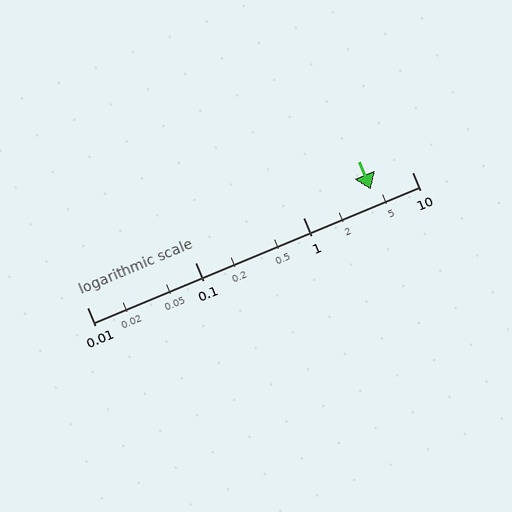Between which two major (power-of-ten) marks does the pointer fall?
The pointer is between 1 and 10.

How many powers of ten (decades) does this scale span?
The scale spans 3 decades, from 0.01 to 10.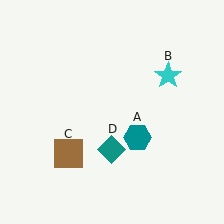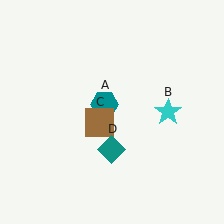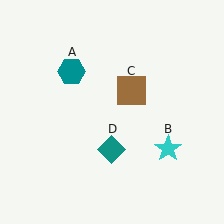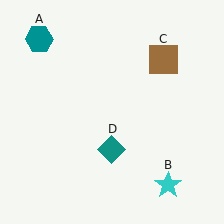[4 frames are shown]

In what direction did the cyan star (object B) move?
The cyan star (object B) moved down.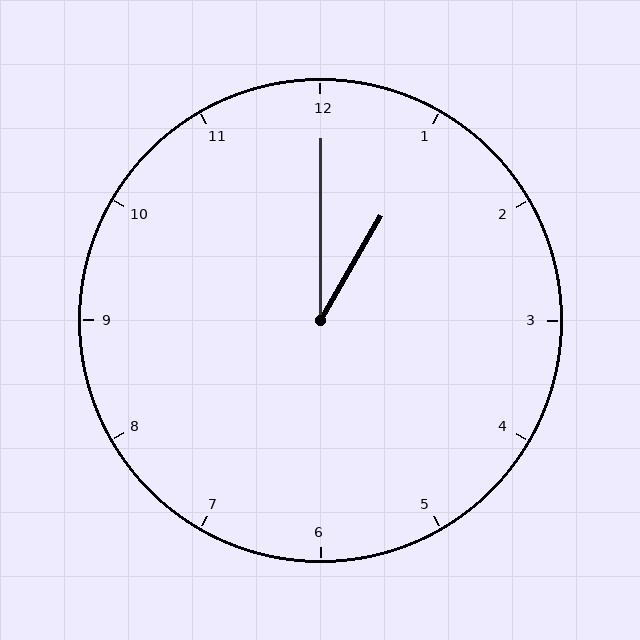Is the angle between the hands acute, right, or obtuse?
It is acute.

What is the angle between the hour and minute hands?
Approximately 30 degrees.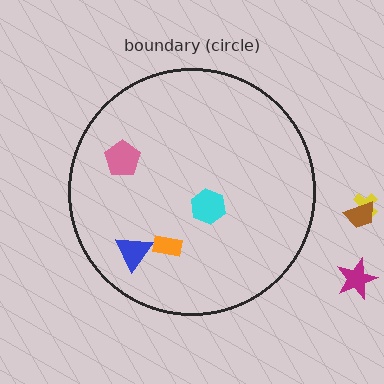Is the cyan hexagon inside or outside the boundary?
Inside.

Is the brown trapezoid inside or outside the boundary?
Outside.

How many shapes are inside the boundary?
4 inside, 3 outside.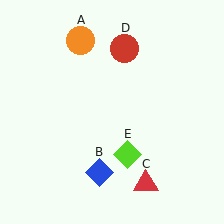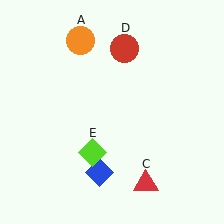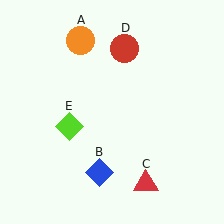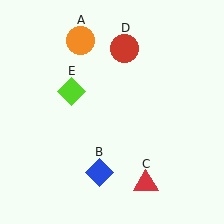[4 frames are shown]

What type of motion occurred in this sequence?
The lime diamond (object E) rotated clockwise around the center of the scene.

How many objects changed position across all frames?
1 object changed position: lime diamond (object E).